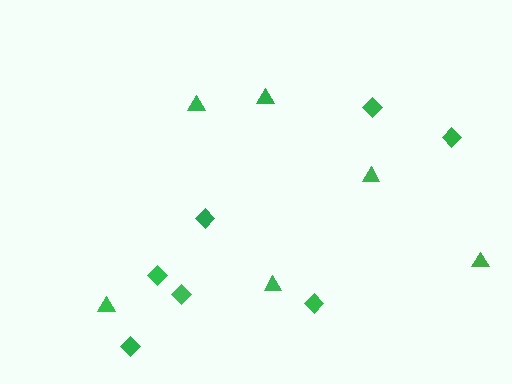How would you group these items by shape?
There are 2 groups: one group of triangles (6) and one group of diamonds (7).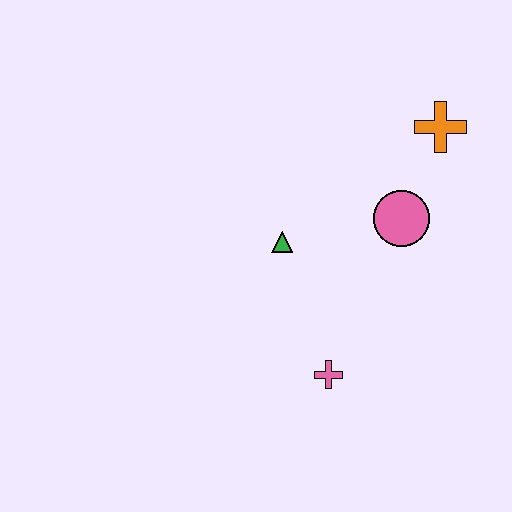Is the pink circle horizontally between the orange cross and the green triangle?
Yes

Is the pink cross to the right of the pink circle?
No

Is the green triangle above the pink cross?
Yes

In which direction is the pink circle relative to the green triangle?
The pink circle is to the right of the green triangle.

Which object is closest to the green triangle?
The pink circle is closest to the green triangle.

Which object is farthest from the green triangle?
The orange cross is farthest from the green triangle.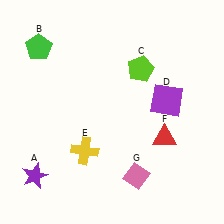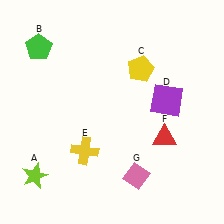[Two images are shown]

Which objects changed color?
A changed from purple to lime. C changed from lime to yellow.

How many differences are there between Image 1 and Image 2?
There are 2 differences between the two images.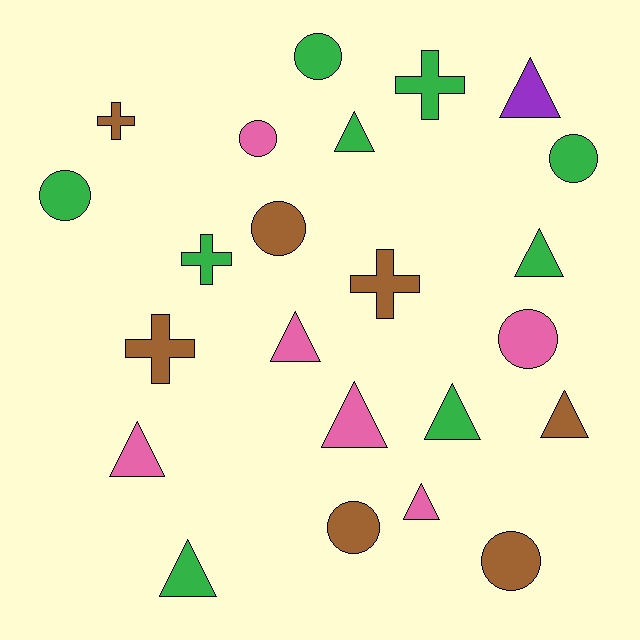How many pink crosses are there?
There are no pink crosses.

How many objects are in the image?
There are 23 objects.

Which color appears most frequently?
Green, with 9 objects.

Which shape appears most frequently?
Triangle, with 10 objects.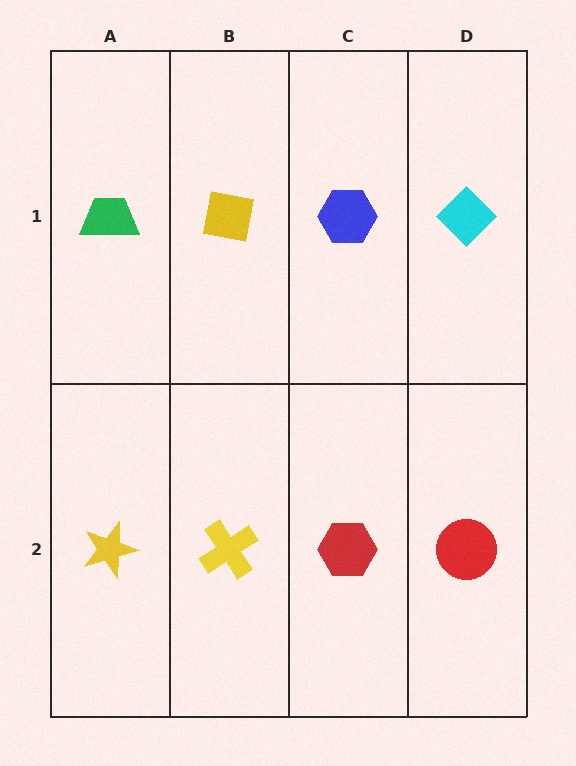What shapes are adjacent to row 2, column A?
A green trapezoid (row 1, column A), a yellow cross (row 2, column B).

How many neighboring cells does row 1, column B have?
3.